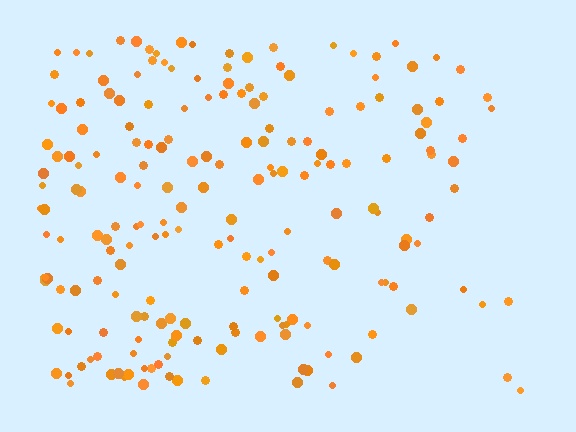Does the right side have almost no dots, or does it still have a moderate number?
Still a moderate number, just noticeably fewer than the left.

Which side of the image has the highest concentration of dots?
The left.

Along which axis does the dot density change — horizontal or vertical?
Horizontal.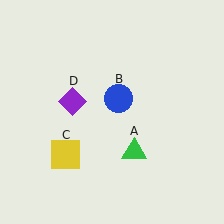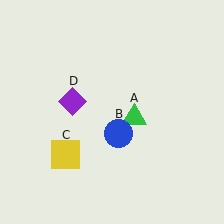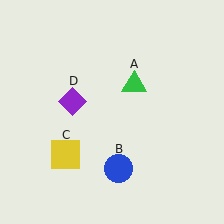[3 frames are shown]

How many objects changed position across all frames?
2 objects changed position: green triangle (object A), blue circle (object B).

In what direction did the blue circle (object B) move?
The blue circle (object B) moved down.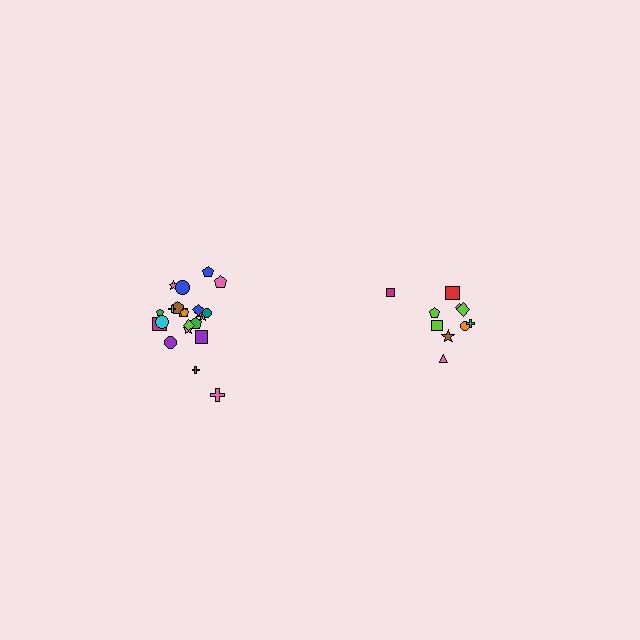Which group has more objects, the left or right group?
The left group.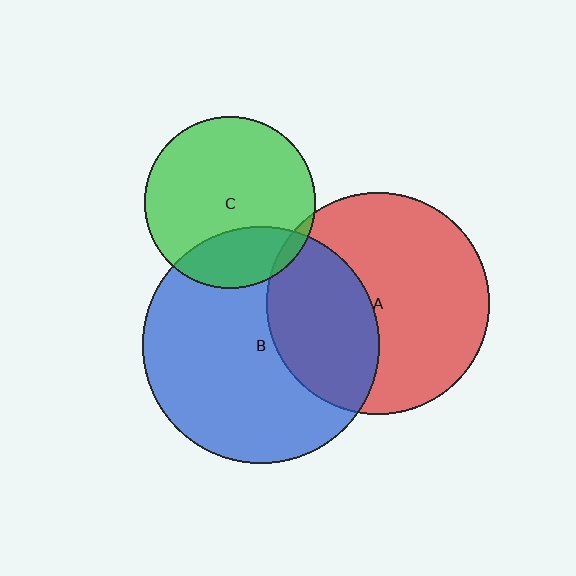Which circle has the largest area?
Circle B (blue).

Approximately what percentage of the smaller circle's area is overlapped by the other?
Approximately 35%.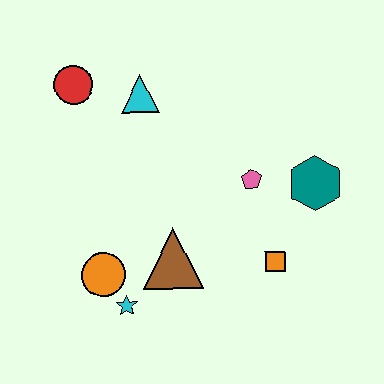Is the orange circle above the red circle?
No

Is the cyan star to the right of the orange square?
No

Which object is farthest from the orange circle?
The teal hexagon is farthest from the orange circle.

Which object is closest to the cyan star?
The orange circle is closest to the cyan star.